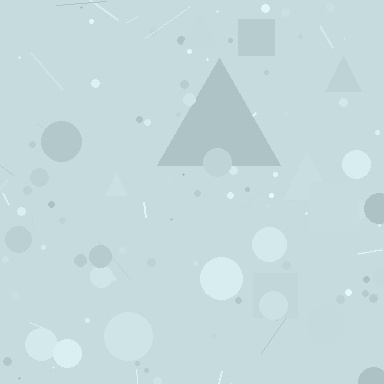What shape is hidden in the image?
A triangle is hidden in the image.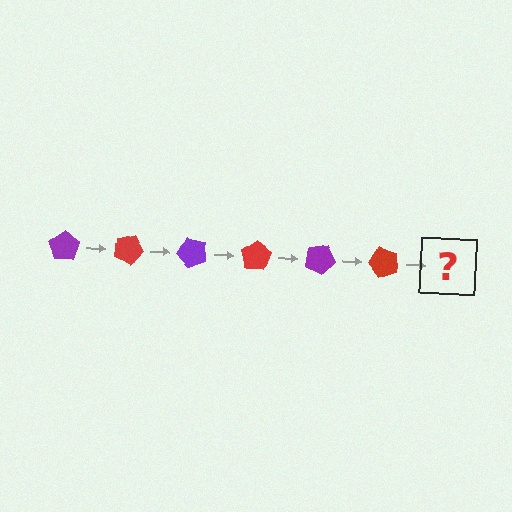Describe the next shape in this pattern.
It should be a purple pentagon, rotated 150 degrees from the start.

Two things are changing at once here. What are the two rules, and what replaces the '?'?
The two rules are that it rotates 25 degrees each step and the color cycles through purple and red. The '?' should be a purple pentagon, rotated 150 degrees from the start.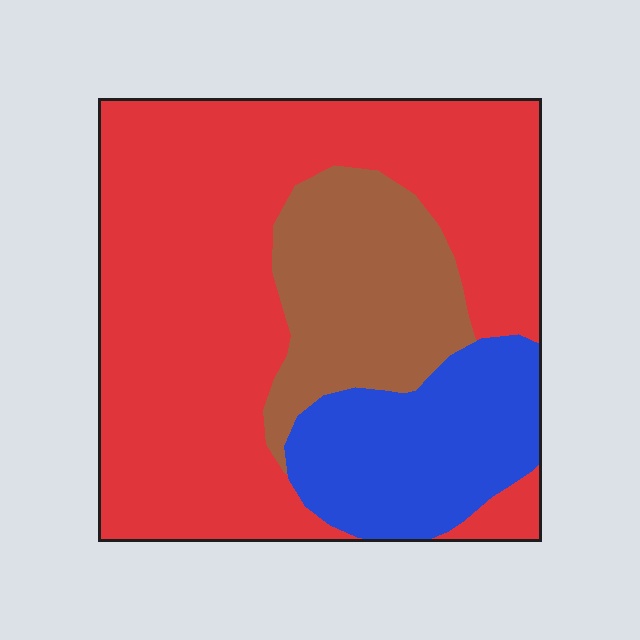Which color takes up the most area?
Red, at roughly 60%.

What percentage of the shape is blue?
Blue takes up about one fifth (1/5) of the shape.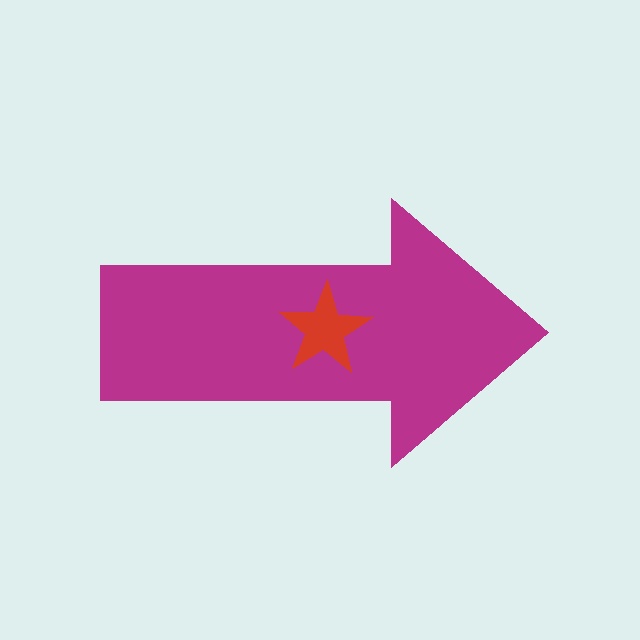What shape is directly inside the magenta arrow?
The red star.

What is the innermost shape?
The red star.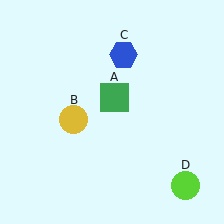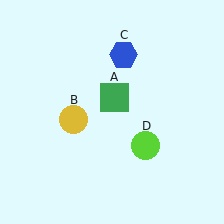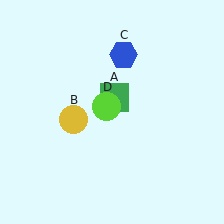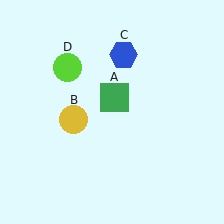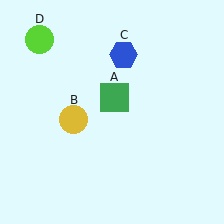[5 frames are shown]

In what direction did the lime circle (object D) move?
The lime circle (object D) moved up and to the left.